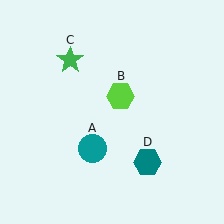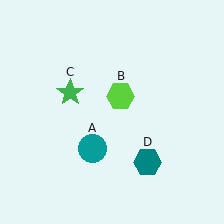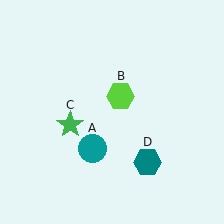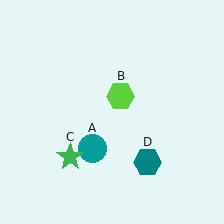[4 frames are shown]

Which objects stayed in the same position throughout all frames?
Teal circle (object A) and lime hexagon (object B) and teal hexagon (object D) remained stationary.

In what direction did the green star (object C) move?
The green star (object C) moved down.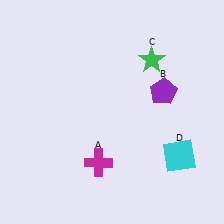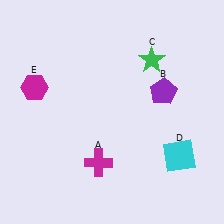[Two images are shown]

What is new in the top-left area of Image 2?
A magenta hexagon (E) was added in the top-left area of Image 2.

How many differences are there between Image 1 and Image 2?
There is 1 difference between the two images.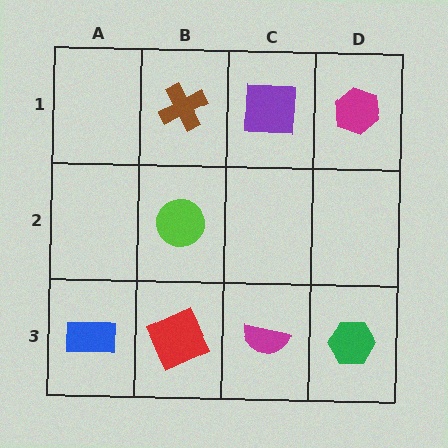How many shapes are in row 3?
4 shapes.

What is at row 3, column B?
A red square.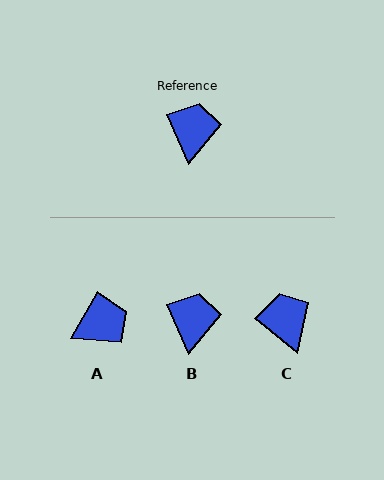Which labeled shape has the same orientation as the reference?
B.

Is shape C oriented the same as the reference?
No, it is off by about 27 degrees.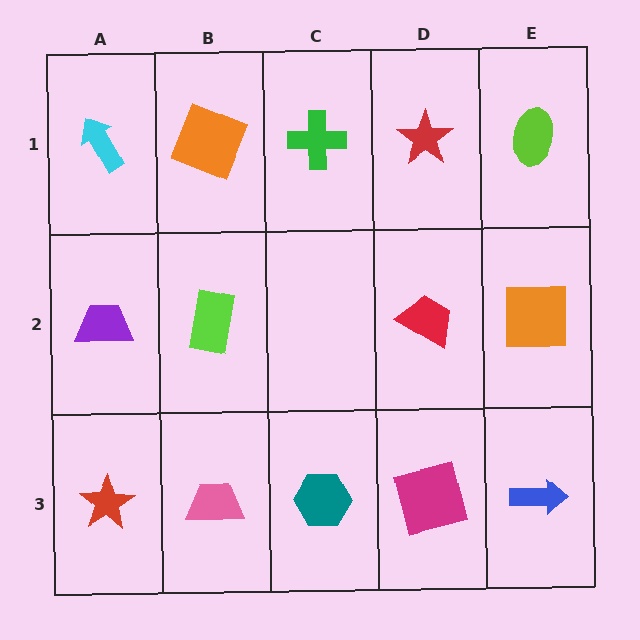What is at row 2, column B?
A lime rectangle.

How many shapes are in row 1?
5 shapes.